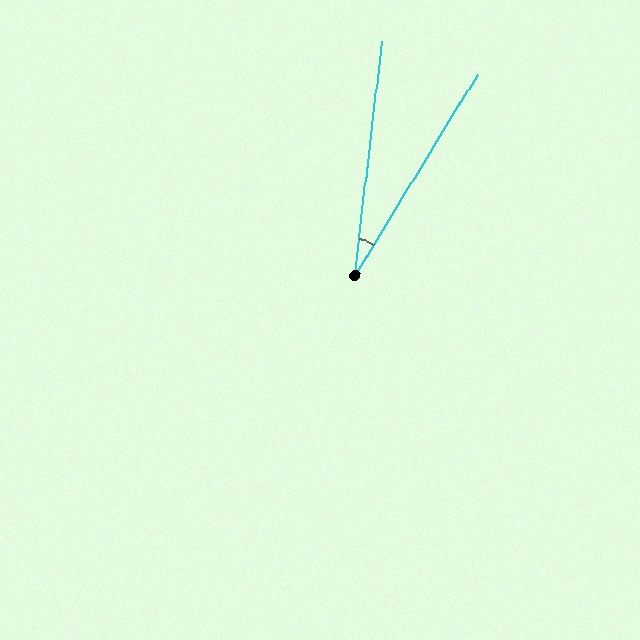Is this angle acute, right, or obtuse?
It is acute.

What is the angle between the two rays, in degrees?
Approximately 25 degrees.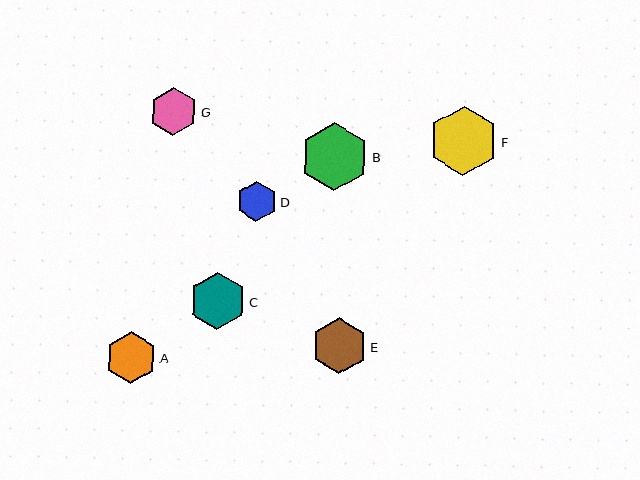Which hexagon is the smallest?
Hexagon D is the smallest with a size of approximately 40 pixels.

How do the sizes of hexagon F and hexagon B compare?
Hexagon F and hexagon B are approximately the same size.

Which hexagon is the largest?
Hexagon F is the largest with a size of approximately 69 pixels.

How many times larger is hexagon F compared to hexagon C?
Hexagon F is approximately 1.2 times the size of hexagon C.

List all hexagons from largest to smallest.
From largest to smallest: F, B, C, E, A, G, D.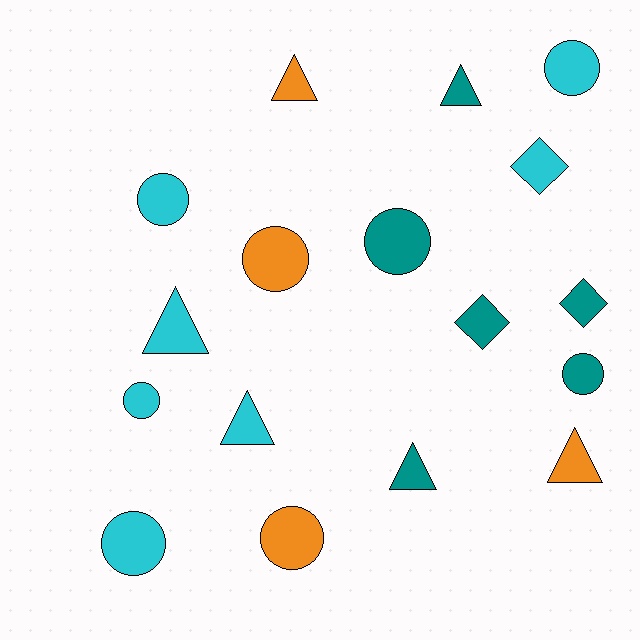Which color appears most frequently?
Cyan, with 7 objects.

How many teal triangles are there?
There are 2 teal triangles.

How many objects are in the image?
There are 17 objects.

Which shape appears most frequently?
Circle, with 8 objects.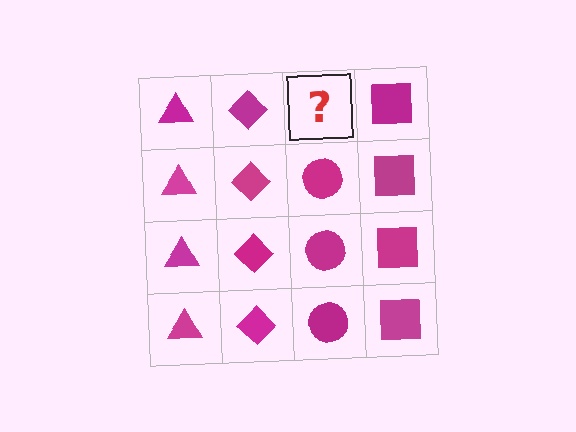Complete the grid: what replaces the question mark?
The question mark should be replaced with a magenta circle.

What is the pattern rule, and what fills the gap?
The rule is that each column has a consistent shape. The gap should be filled with a magenta circle.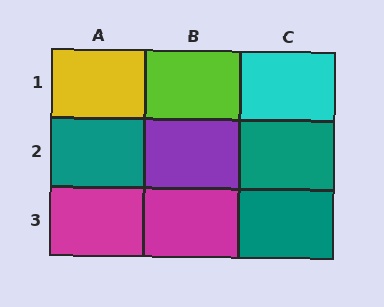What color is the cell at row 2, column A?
Teal.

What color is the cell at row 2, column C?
Teal.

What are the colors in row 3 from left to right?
Magenta, magenta, teal.